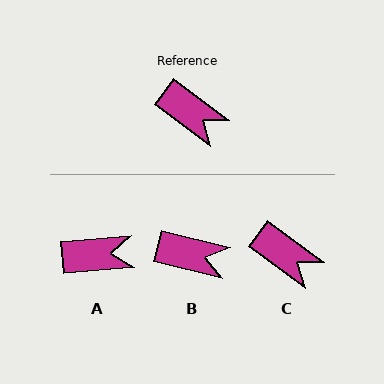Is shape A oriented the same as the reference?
No, it is off by about 42 degrees.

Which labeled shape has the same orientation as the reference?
C.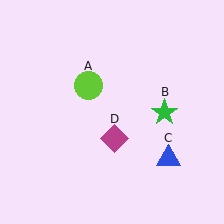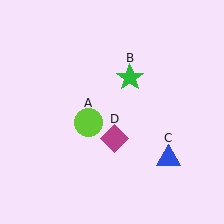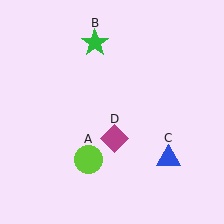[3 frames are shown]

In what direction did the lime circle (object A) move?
The lime circle (object A) moved down.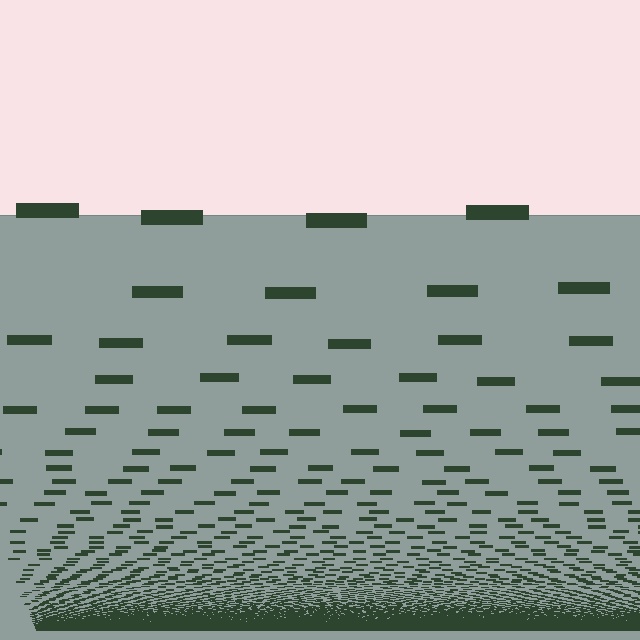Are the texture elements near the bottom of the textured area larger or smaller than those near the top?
Smaller. The gradient is inverted — elements near the bottom are smaller and denser.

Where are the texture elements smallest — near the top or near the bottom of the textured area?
Near the bottom.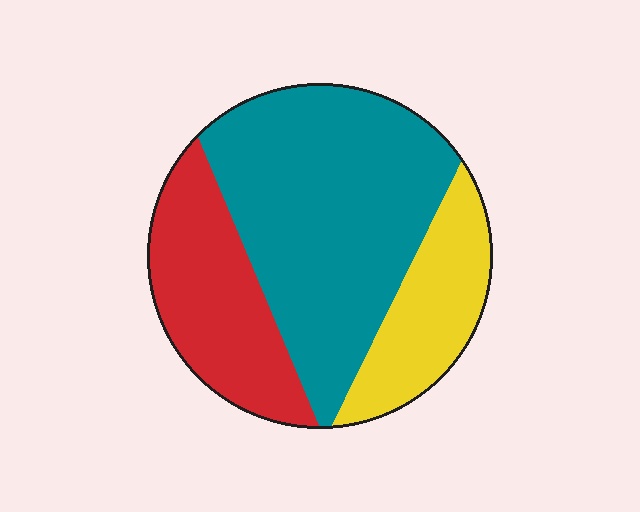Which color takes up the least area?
Yellow, at roughly 20%.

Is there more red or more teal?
Teal.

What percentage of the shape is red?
Red covers 26% of the shape.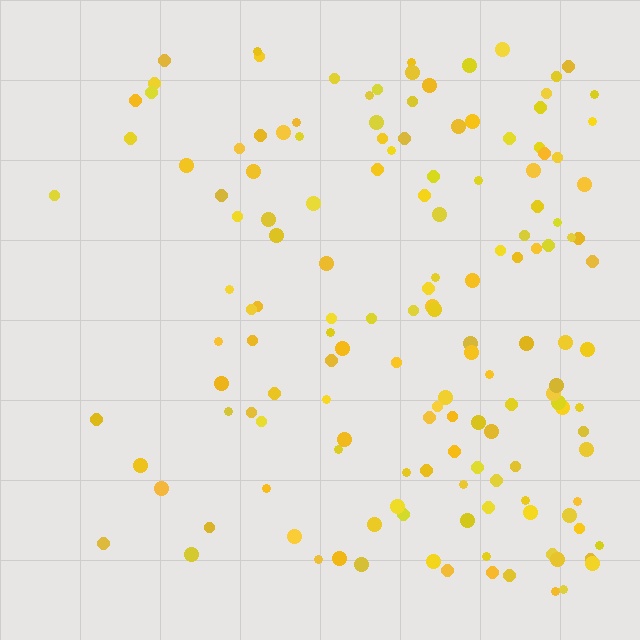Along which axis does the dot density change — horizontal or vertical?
Horizontal.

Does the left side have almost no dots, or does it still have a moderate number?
Still a moderate number, just noticeably fewer than the right.